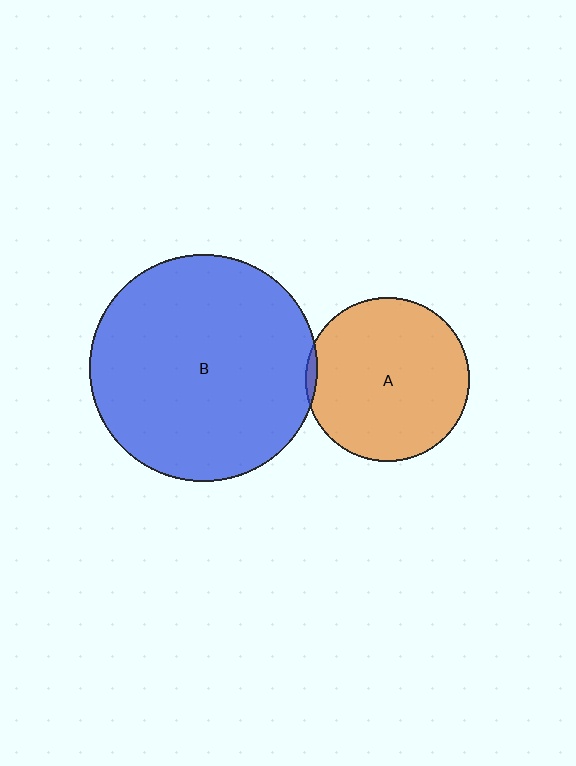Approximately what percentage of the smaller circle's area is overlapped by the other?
Approximately 5%.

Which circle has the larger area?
Circle B (blue).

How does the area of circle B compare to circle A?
Approximately 1.9 times.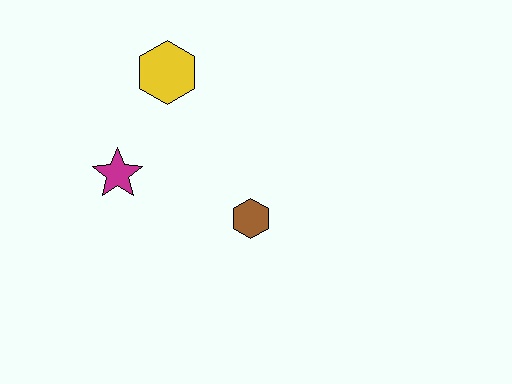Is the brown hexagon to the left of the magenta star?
No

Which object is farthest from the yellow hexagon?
The brown hexagon is farthest from the yellow hexagon.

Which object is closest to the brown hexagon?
The magenta star is closest to the brown hexagon.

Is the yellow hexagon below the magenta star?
No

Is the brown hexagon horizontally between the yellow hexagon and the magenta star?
No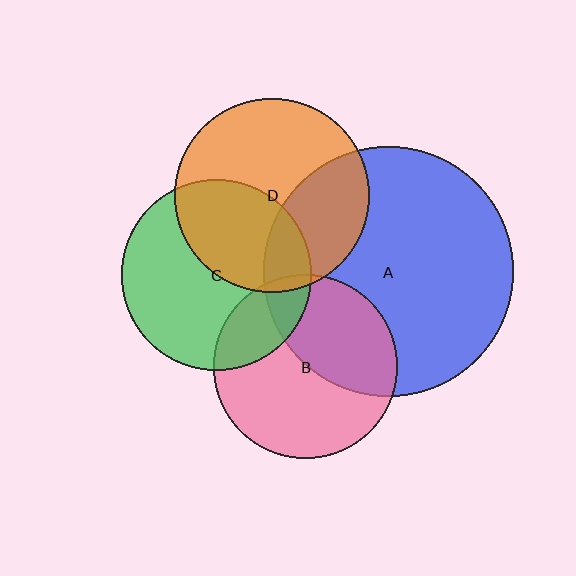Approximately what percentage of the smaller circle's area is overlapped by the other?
Approximately 40%.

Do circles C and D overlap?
Yes.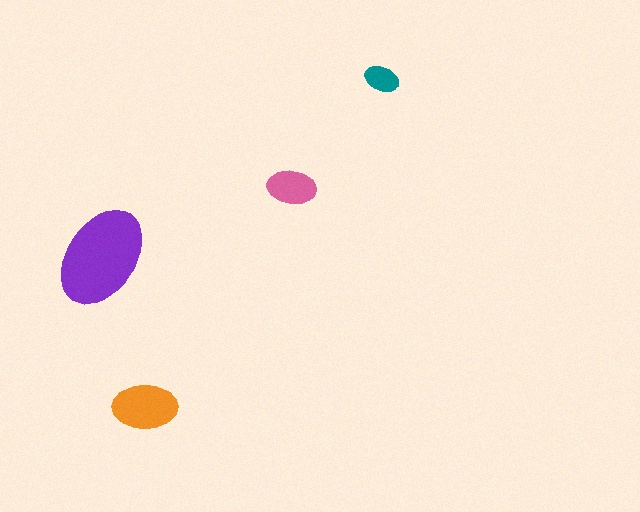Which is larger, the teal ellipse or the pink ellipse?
The pink one.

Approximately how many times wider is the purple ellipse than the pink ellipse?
About 2 times wider.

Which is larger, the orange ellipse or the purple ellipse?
The purple one.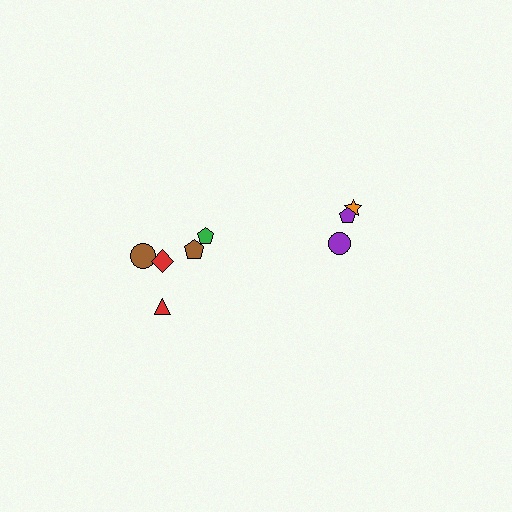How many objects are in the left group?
There are 5 objects.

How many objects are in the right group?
There are 3 objects.